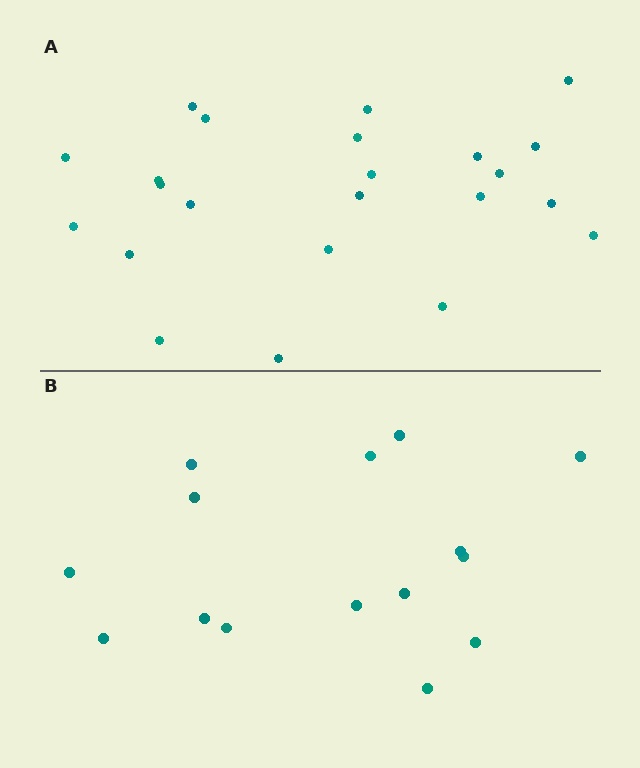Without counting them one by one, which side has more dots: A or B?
Region A (the top region) has more dots.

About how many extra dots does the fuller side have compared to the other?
Region A has roughly 8 or so more dots than region B.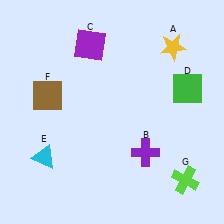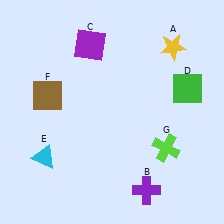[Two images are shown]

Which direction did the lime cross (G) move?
The lime cross (G) moved up.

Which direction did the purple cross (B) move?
The purple cross (B) moved down.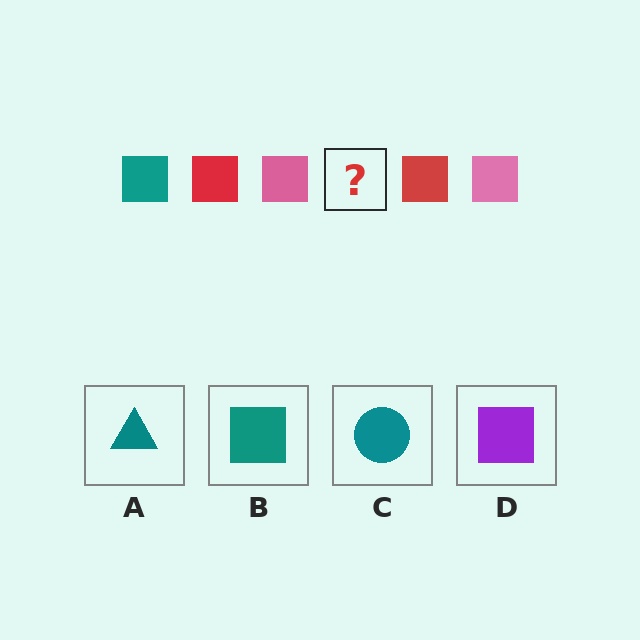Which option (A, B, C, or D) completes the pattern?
B.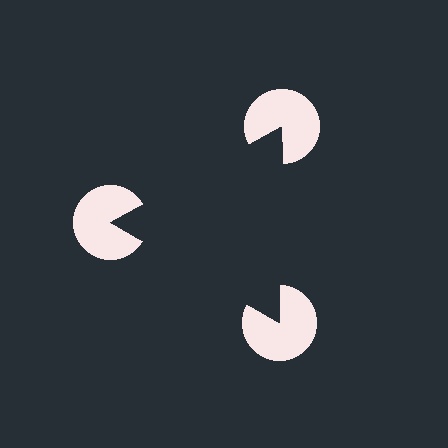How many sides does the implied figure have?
3 sides.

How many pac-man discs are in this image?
There are 3 — one at each vertex of the illusory triangle.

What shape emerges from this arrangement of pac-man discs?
An illusory triangle — its edges are inferred from the aligned wedge cuts in the pac-man discs, not physically drawn.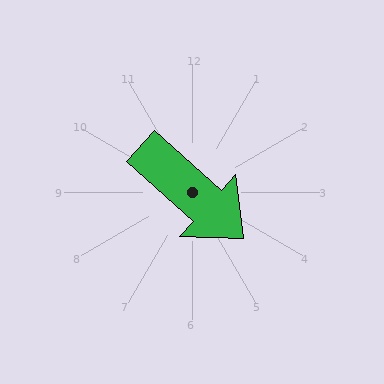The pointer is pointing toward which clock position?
Roughly 4 o'clock.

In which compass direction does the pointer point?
Southeast.